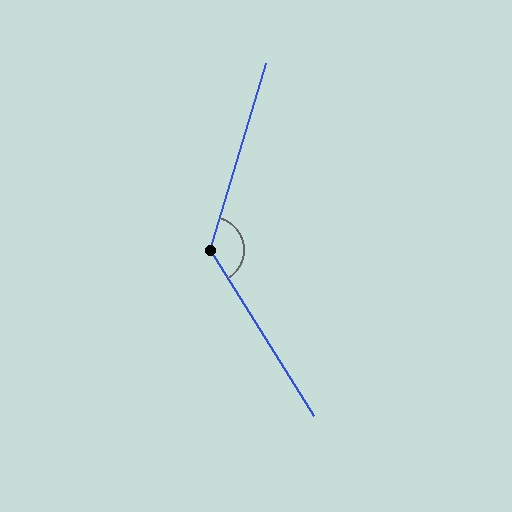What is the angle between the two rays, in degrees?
Approximately 132 degrees.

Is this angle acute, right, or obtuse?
It is obtuse.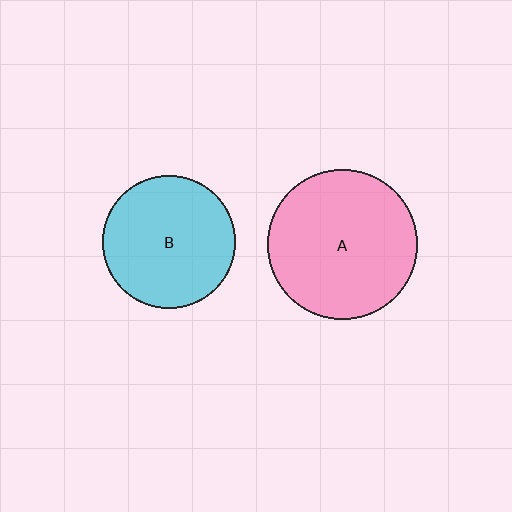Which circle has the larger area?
Circle A (pink).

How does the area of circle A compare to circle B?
Approximately 1.3 times.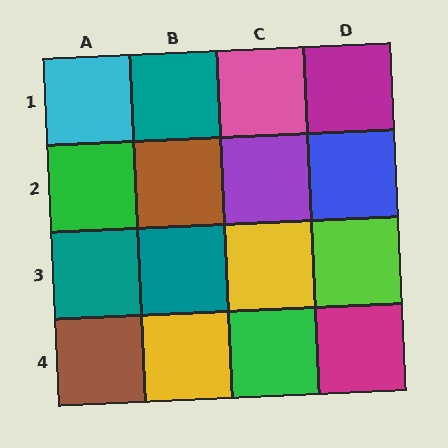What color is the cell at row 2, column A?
Green.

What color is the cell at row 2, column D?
Blue.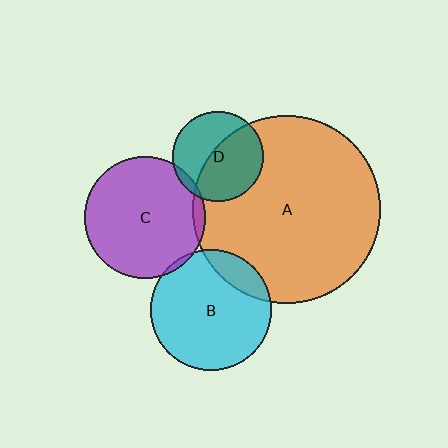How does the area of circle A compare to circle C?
Approximately 2.4 times.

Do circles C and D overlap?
Yes.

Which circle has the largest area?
Circle A (orange).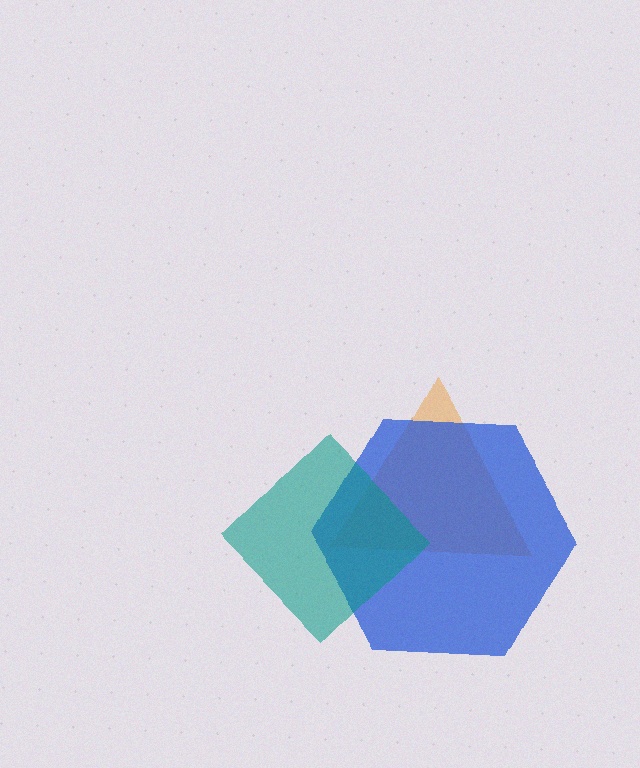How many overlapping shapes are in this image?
There are 3 overlapping shapes in the image.